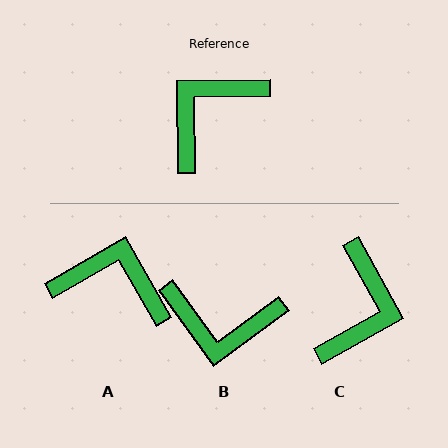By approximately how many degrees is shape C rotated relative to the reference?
Approximately 152 degrees clockwise.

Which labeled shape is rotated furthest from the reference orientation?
C, about 152 degrees away.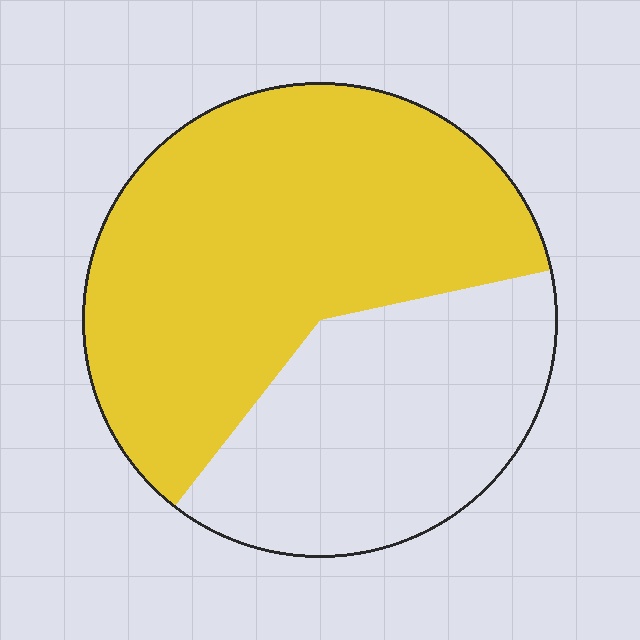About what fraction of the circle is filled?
About three fifths (3/5).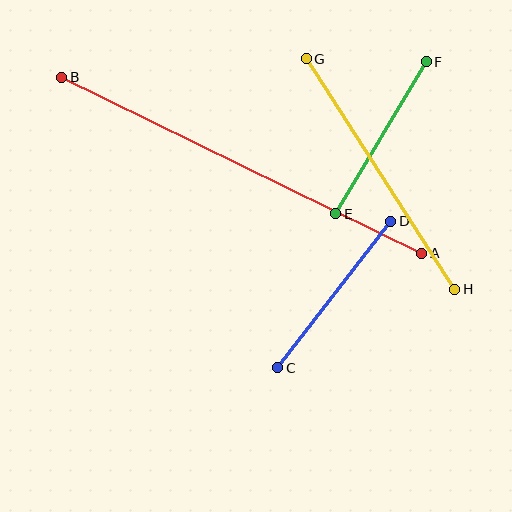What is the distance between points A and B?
The distance is approximately 401 pixels.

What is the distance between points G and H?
The distance is approximately 274 pixels.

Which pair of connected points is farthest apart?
Points A and B are farthest apart.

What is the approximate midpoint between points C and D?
The midpoint is at approximately (334, 294) pixels.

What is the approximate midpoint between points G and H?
The midpoint is at approximately (380, 174) pixels.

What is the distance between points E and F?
The distance is approximately 177 pixels.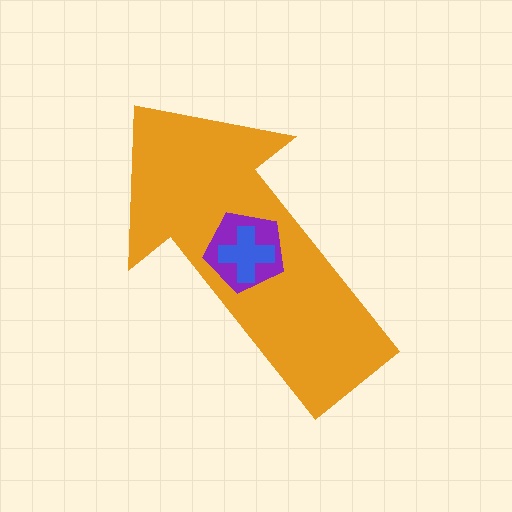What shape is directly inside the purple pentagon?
The blue cross.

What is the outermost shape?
The orange arrow.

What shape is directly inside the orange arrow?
The purple pentagon.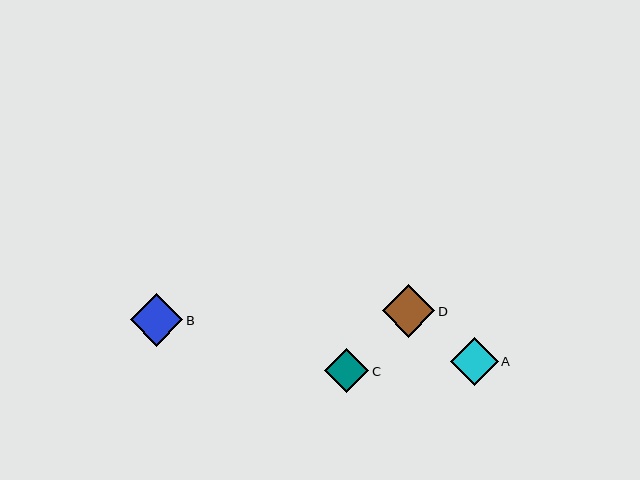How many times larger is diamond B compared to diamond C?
Diamond B is approximately 1.2 times the size of diamond C.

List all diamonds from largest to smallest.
From largest to smallest: D, B, A, C.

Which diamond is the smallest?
Diamond C is the smallest with a size of approximately 44 pixels.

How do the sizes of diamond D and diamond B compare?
Diamond D and diamond B are approximately the same size.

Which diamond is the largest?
Diamond D is the largest with a size of approximately 53 pixels.